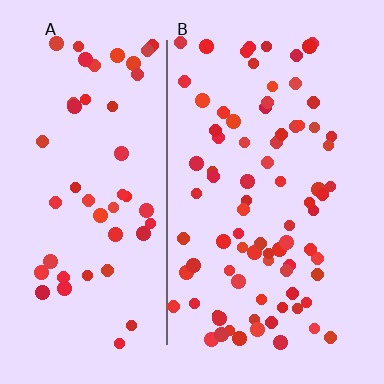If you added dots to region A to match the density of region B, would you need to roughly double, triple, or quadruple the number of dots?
Approximately double.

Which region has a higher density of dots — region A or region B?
B (the right).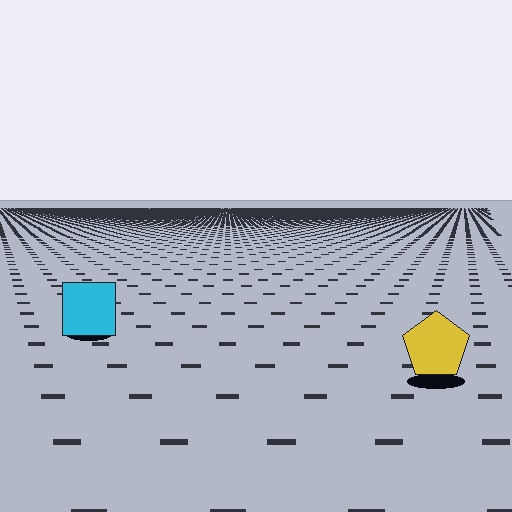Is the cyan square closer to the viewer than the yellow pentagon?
No. The yellow pentagon is closer — you can tell from the texture gradient: the ground texture is coarser near it.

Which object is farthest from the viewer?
The cyan square is farthest from the viewer. It appears smaller and the ground texture around it is denser.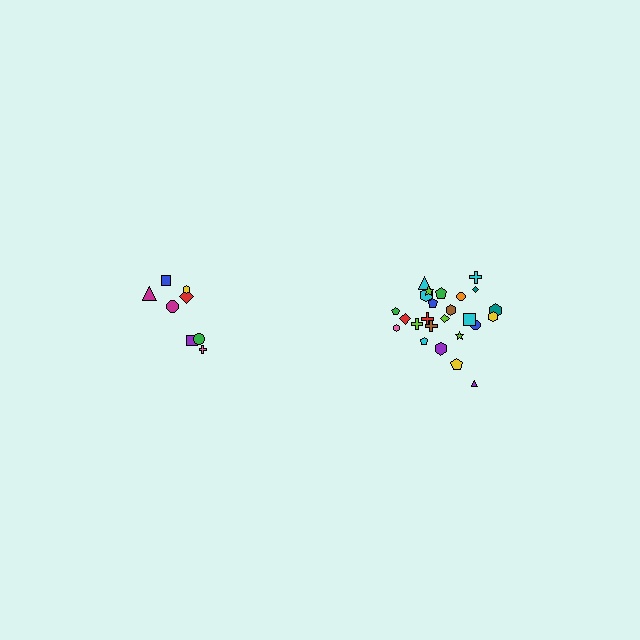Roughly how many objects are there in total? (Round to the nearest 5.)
Roughly 35 objects in total.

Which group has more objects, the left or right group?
The right group.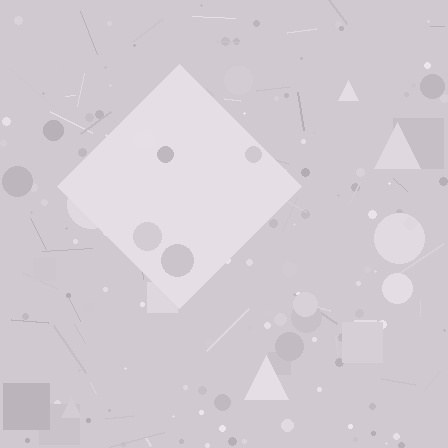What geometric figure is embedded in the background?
A diamond is embedded in the background.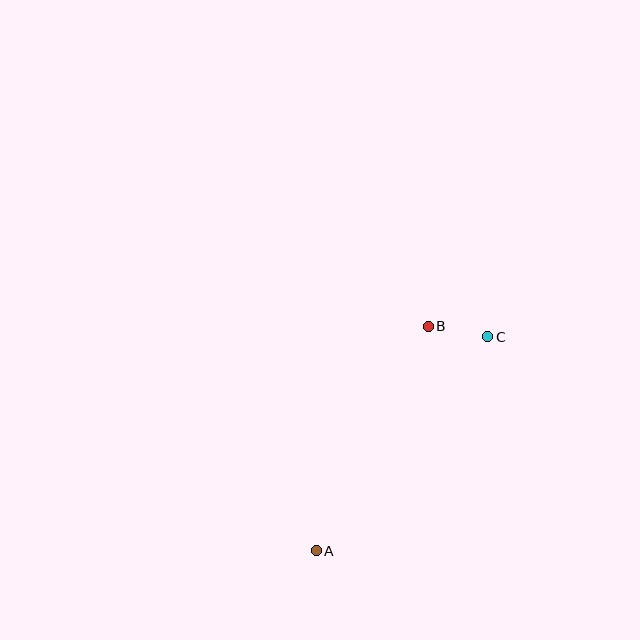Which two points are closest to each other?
Points B and C are closest to each other.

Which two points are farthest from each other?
Points A and C are farthest from each other.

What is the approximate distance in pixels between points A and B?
The distance between A and B is approximately 251 pixels.